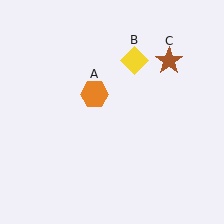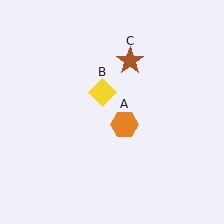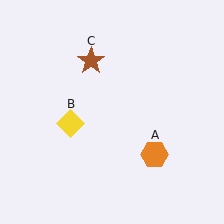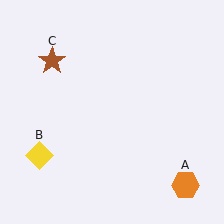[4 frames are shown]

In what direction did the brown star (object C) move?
The brown star (object C) moved left.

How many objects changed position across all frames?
3 objects changed position: orange hexagon (object A), yellow diamond (object B), brown star (object C).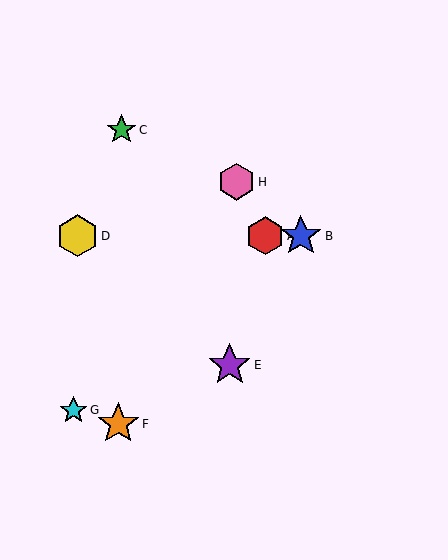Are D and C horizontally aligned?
No, D is at y≈236 and C is at y≈130.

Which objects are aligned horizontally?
Objects A, B, D are aligned horizontally.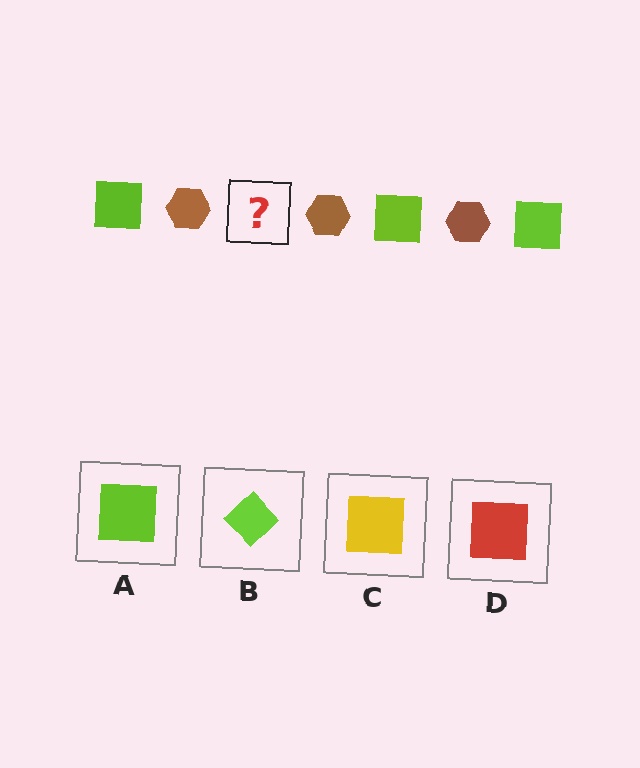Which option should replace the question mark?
Option A.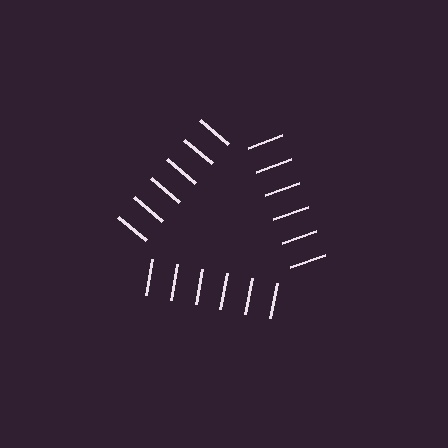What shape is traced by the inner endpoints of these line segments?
An illusory triangle — the line segments terminate on its edges but no continuous stroke is drawn.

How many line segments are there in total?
18 — 6 along each of the 3 edges.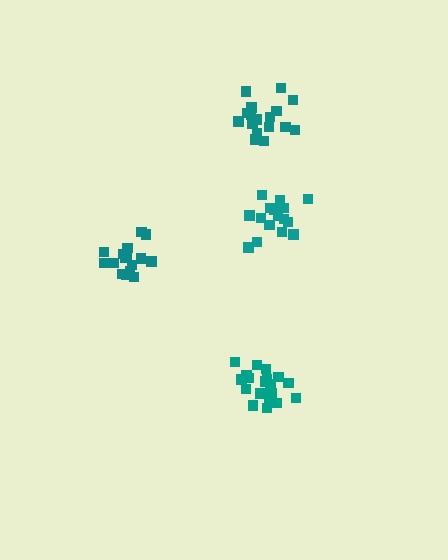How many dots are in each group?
Group 1: 21 dots, Group 2: 16 dots, Group 3: 16 dots, Group 4: 17 dots (70 total).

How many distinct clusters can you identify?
There are 4 distinct clusters.